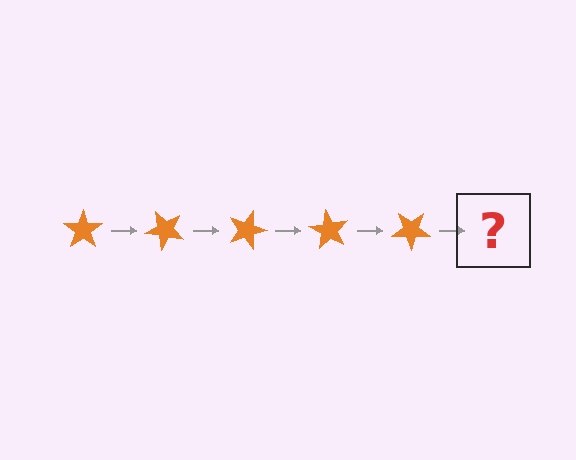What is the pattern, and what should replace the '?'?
The pattern is that the star rotates 45 degrees each step. The '?' should be an orange star rotated 225 degrees.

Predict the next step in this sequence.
The next step is an orange star rotated 225 degrees.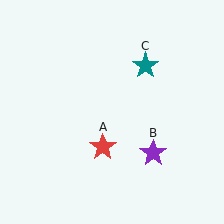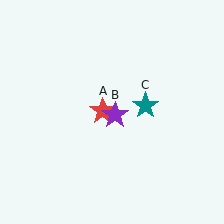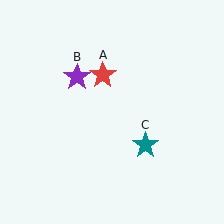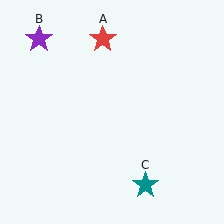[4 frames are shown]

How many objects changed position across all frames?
3 objects changed position: red star (object A), purple star (object B), teal star (object C).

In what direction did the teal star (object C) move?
The teal star (object C) moved down.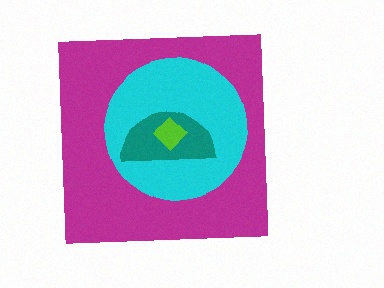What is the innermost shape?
The lime diamond.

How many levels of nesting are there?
4.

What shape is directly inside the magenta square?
The cyan circle.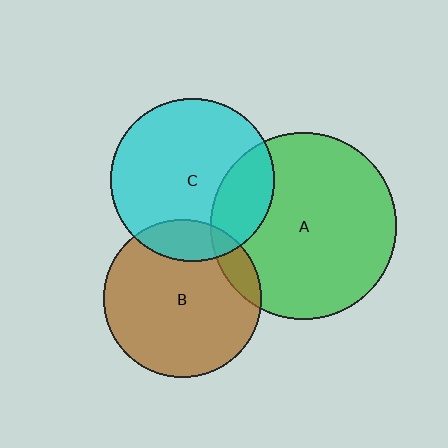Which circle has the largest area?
Circle A (green).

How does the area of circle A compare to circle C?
Approximately 1.3 times.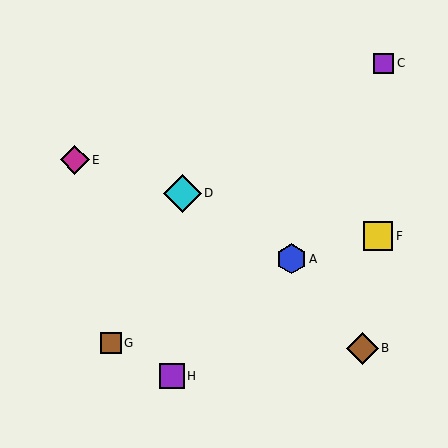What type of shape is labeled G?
Shape G is a brown square.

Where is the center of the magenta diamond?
The center of the magenta diamond is at (75, 160).